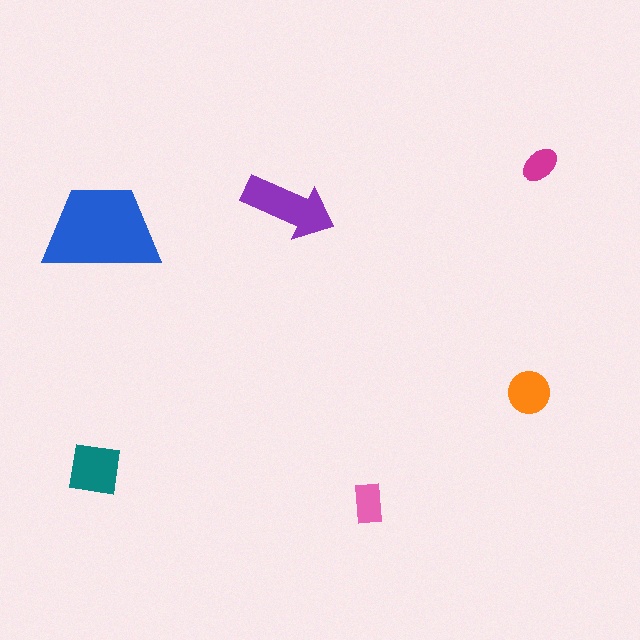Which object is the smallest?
The magenta ellipse.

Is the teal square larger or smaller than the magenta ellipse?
Larger.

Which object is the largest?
The blue trapezoid.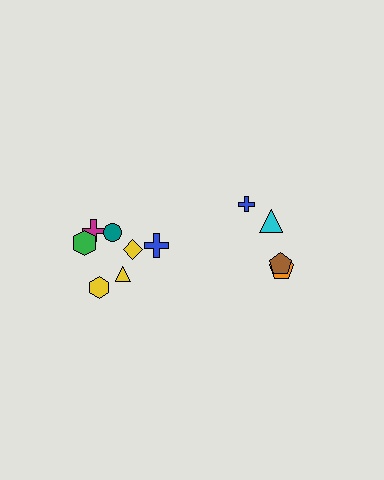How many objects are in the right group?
There are 4 objects.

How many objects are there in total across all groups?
There are 11 objects.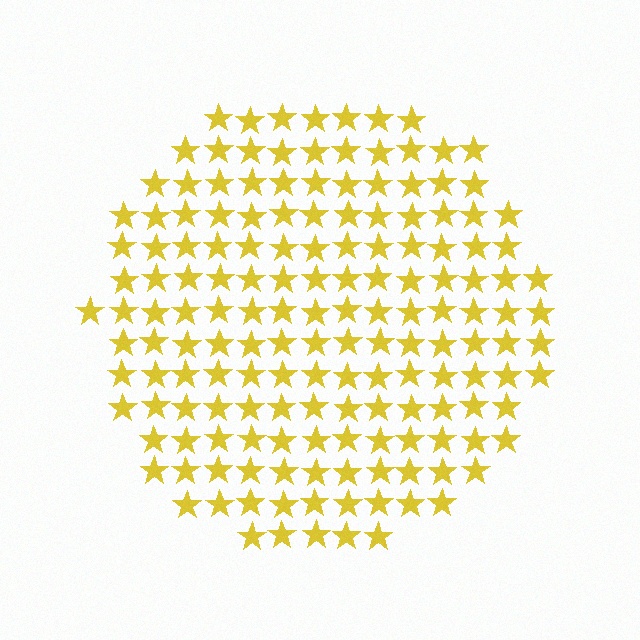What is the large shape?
The large shape is a circle.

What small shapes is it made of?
It is made of small stars.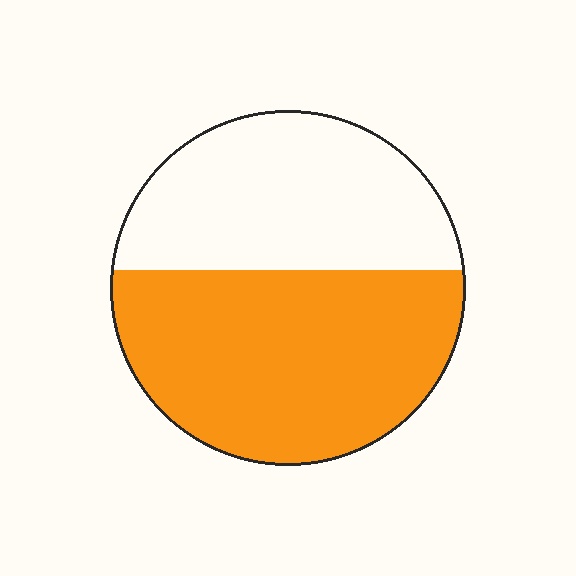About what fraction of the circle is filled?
About three fifths (3/5).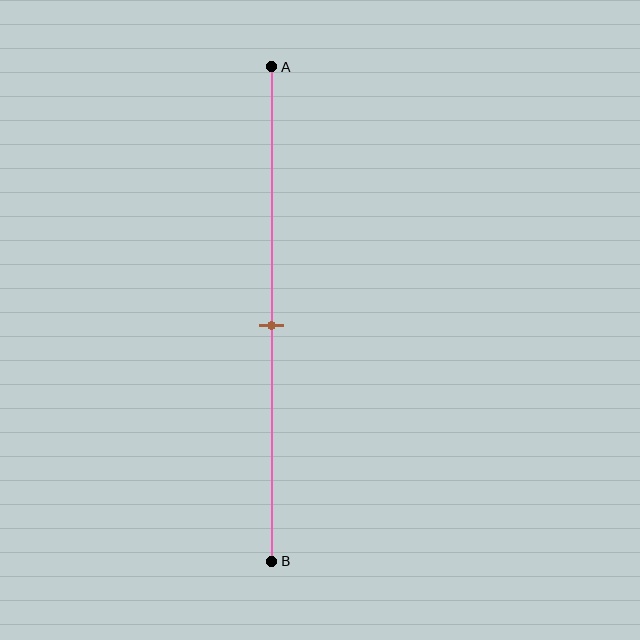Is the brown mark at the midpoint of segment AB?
Yes, the mark is approximately at the midpoint.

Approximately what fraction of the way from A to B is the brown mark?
The brown mark is approximately 50% of the way from A to B.